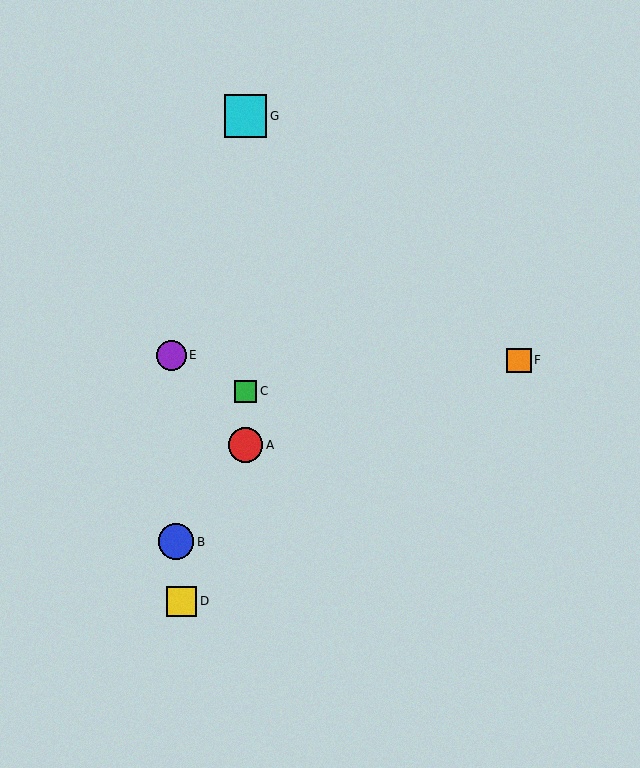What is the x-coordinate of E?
Object E is at x≈172.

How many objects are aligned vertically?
3 objects (A, C, G) are aligned vertically.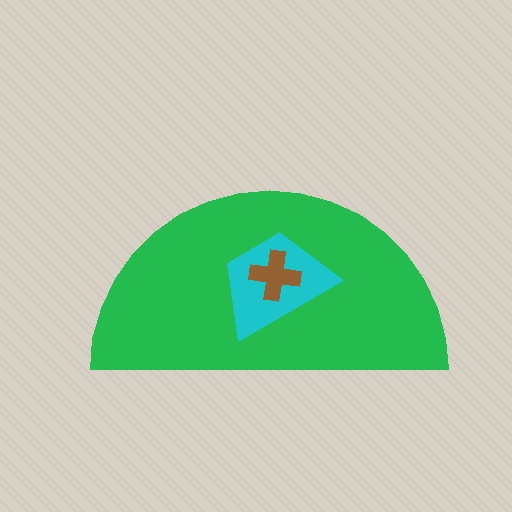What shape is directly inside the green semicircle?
The cyan trapezoid.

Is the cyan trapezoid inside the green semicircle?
Yes.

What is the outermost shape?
The green semicircle.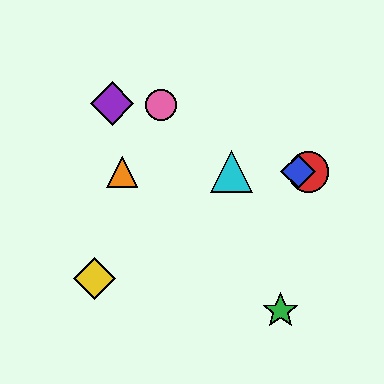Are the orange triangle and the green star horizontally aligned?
No, the orange triangle is at y≈172 and the green star is at y≈311.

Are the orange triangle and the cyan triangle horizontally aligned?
Yes, both are at y≈172.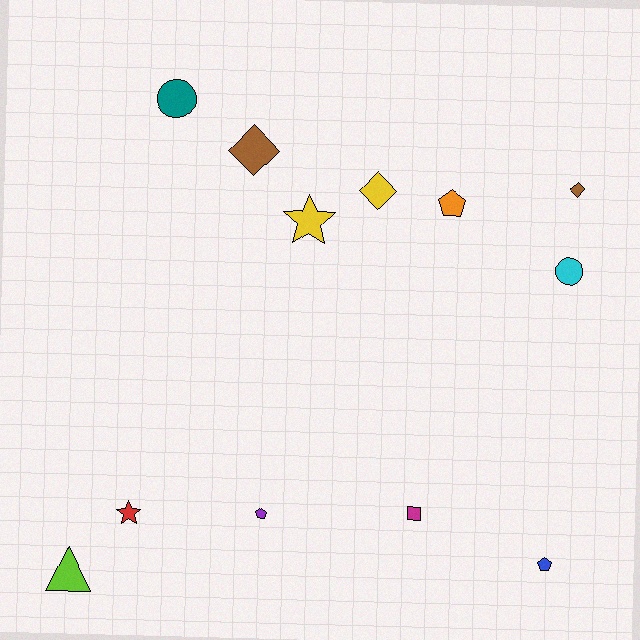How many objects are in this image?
There are 12 objects.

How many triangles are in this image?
There is 1 triangle.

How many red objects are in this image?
There is 1 red object.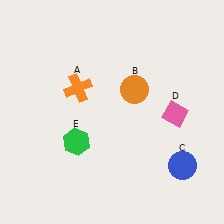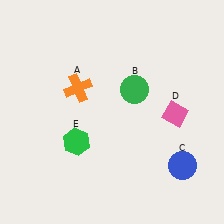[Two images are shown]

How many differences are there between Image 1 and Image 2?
There is 1 difference between the two images.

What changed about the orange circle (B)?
In Image 1, B is orange. In Image 2, it changed to green.